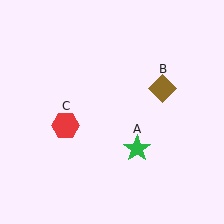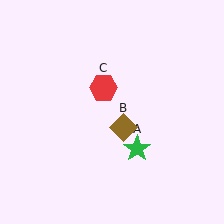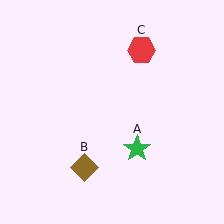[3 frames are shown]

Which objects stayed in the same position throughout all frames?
Green star (object A) remained stationary.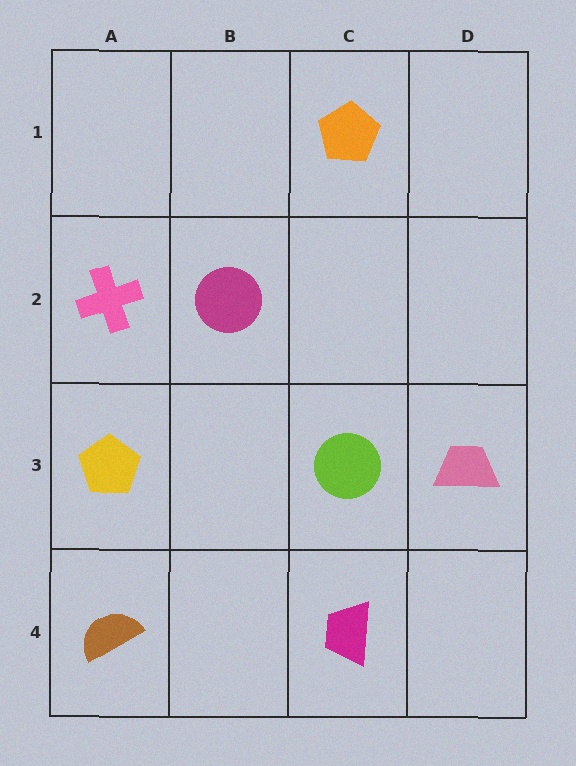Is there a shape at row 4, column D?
No, that cell is empty.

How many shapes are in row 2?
2 shapes.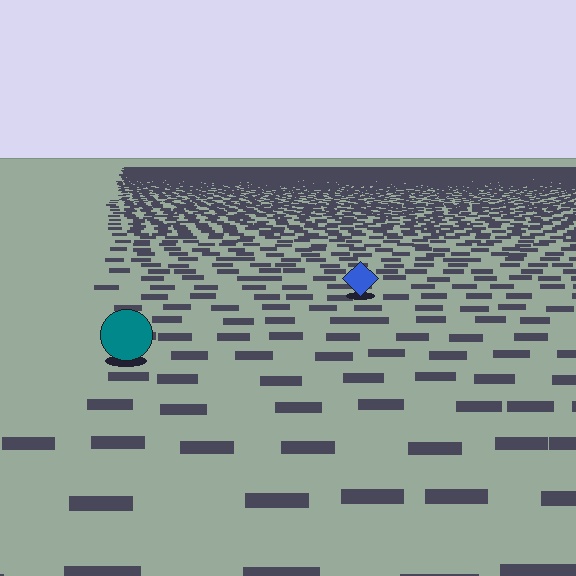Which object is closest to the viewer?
The teal circle is closest. The texture marks near it are larger and more spread out.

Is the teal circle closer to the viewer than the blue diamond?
Yes. The teal circle is closer — you can tell from the texture gradient: the ground texture is coarser near it.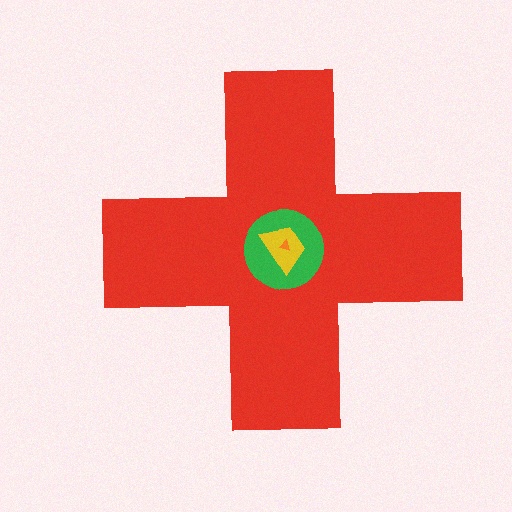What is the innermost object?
The orange triangle.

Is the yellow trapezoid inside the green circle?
Yes.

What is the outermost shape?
The red cross.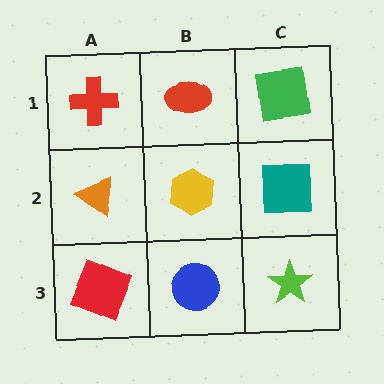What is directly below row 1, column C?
A teal square.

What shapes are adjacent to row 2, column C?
A green square (row 1, column C), a lime star (row 3, column C), a yellow hexagon (row 2, column B).